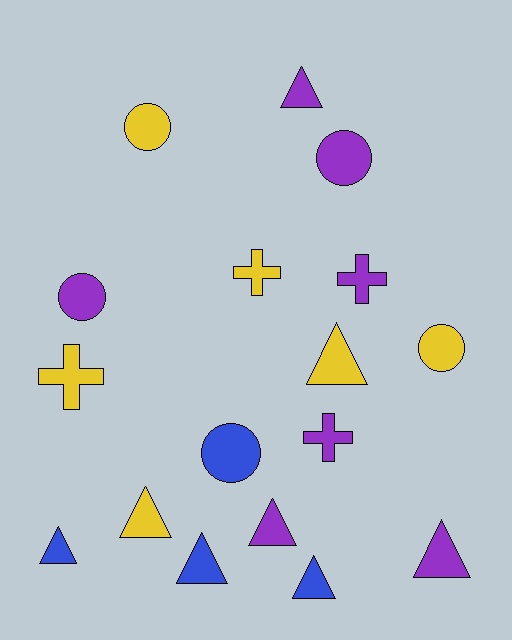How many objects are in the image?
There are 17 objects.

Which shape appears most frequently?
Triangle, with 8 objects.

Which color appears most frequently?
Purple, with 7 objects.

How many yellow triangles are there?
There are 2 yellow triangles.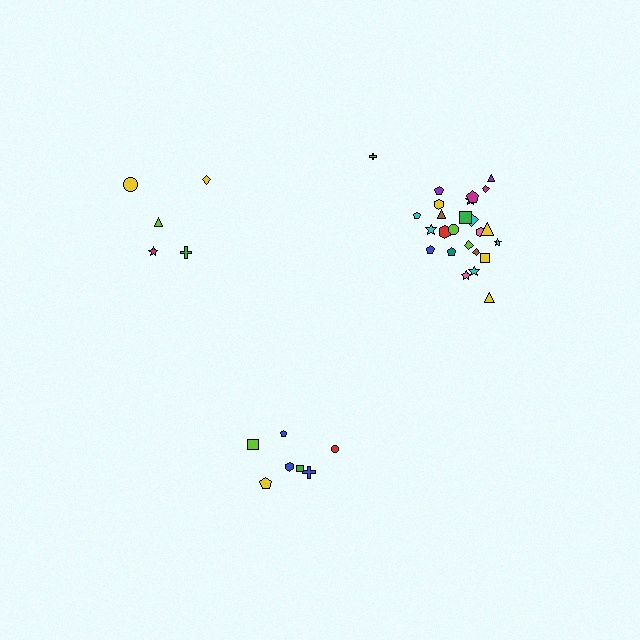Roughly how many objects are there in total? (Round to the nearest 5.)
Roughly 40 objects in total.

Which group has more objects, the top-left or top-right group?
The top-right group.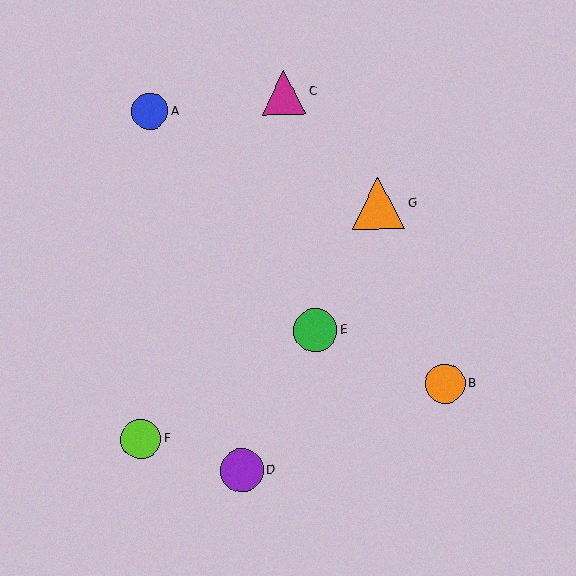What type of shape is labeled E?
Shape E is a green circle.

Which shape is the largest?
The orange triangle (labeled G) is the largest.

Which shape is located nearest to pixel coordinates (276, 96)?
The magenta triangle (labeled C) at (284, 93) is nearest to that location.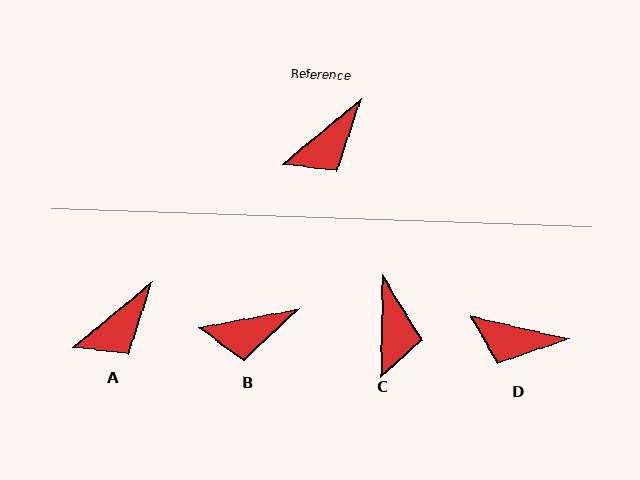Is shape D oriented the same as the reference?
No, it is off by about 53 degrees.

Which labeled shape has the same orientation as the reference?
A.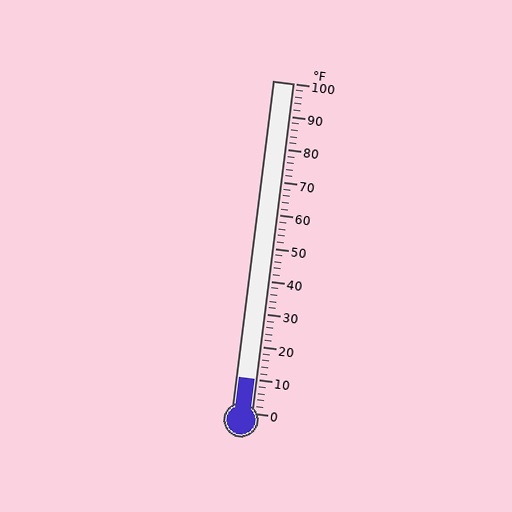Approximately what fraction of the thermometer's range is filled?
The thermometer is filled to approximately 10% of its range.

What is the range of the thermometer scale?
The thermometer scale ranges from 0°F to 100°F.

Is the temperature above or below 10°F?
The temperature is at 10°F.